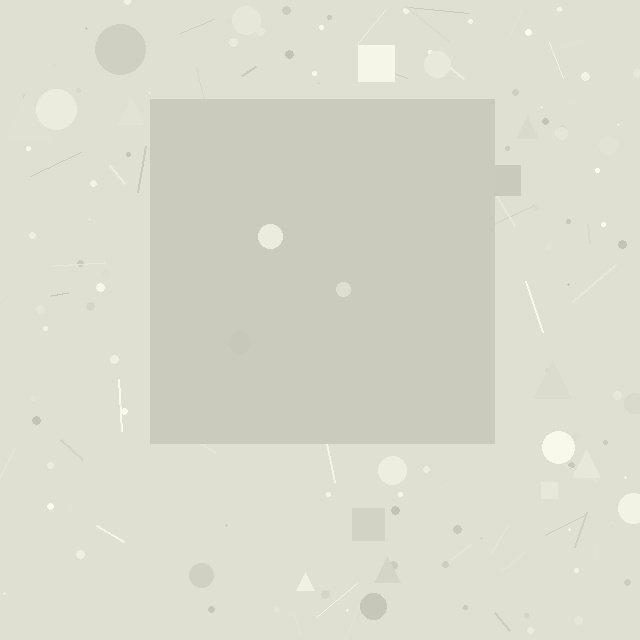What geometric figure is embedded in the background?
A square is embedded in the background.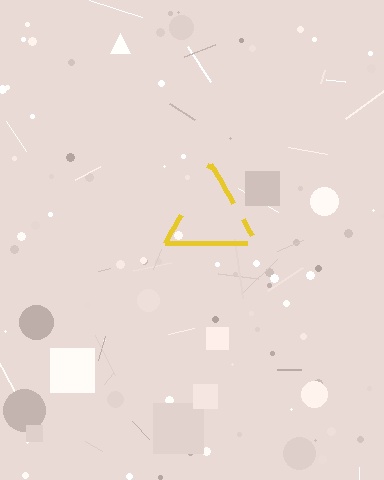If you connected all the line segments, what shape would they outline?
They would outline a triangle.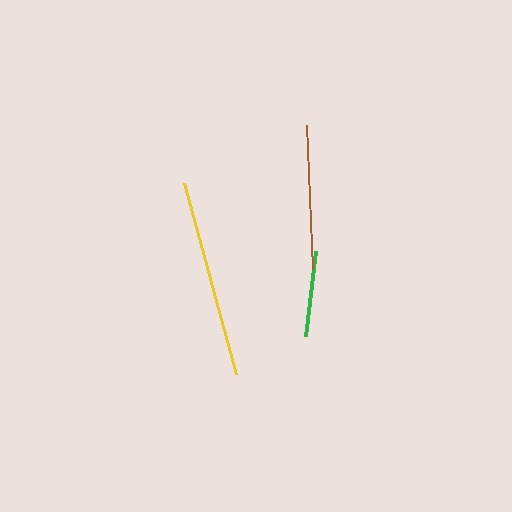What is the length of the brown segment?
The brown segment is approximately 145 pixels long.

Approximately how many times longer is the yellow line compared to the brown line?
The yellow line is approximately 1.4 times the length of the brown line.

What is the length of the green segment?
The green segment is approximately 85 pixels long.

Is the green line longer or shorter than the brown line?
The brown line is longer than the green line.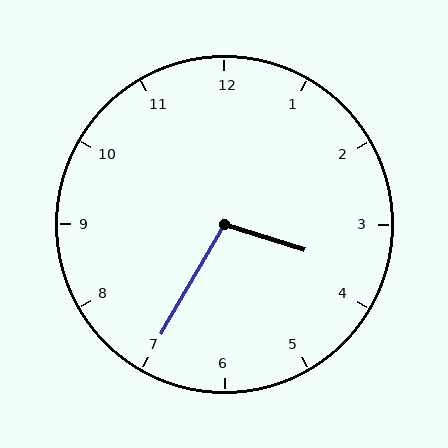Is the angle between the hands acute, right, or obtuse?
It is obtuse.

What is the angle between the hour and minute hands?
Approximately 102 degrees.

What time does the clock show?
3:35.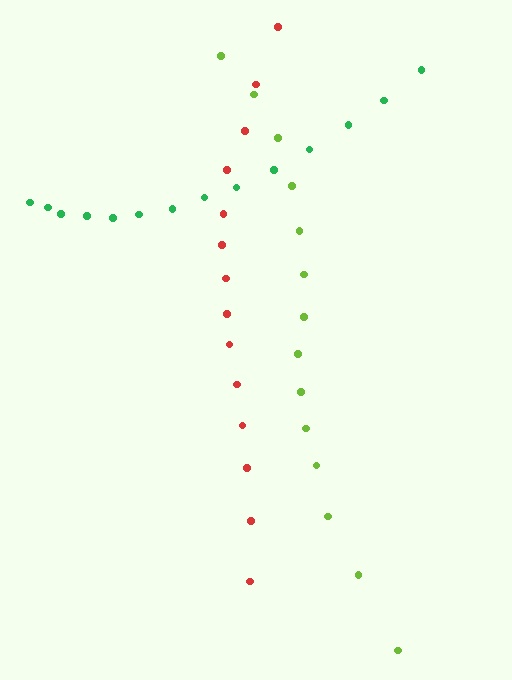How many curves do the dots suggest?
There are 3 distinct paths.